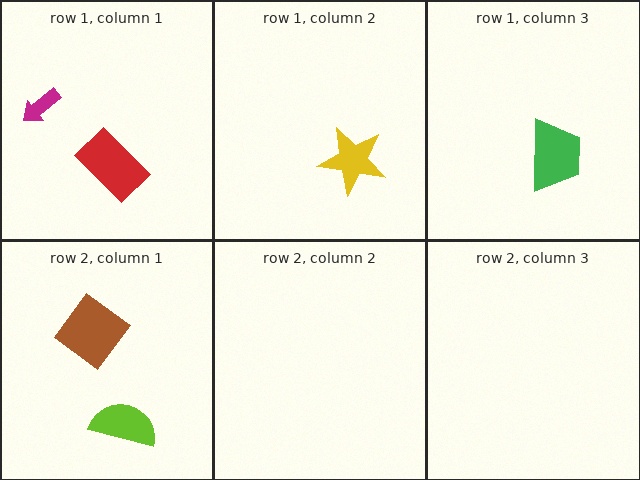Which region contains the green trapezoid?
The row 1, column 3 region.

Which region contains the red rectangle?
The row 1, column 1 region.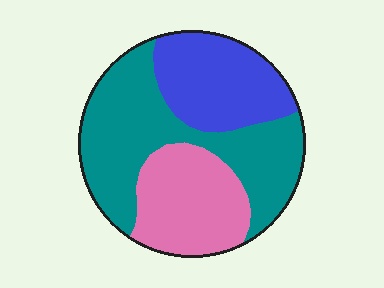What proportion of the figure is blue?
Blue takes up between a sixth and a third of the figure.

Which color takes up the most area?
Teal, at roughly 45%.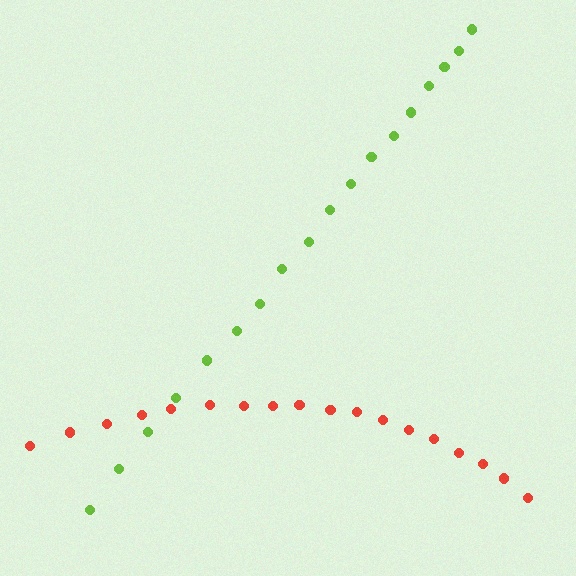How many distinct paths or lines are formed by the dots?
There are 2 distinct paths.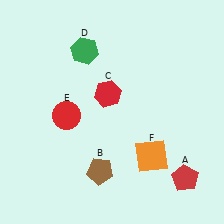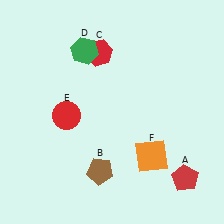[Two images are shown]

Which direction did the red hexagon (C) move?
The red hexagon (C) moved up.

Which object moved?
The red hexagon (C) moved up.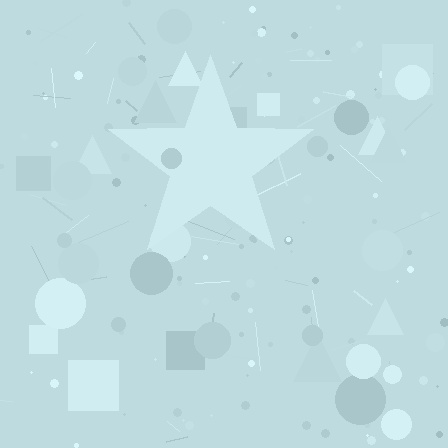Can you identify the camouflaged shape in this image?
The camouflaged shape is a star.